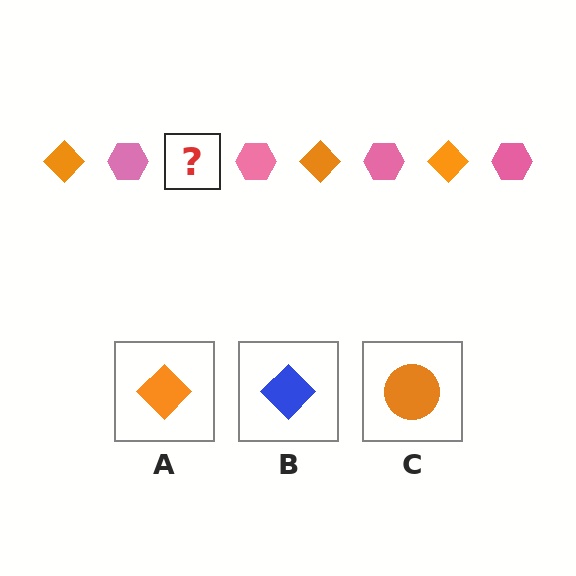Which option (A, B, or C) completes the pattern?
A.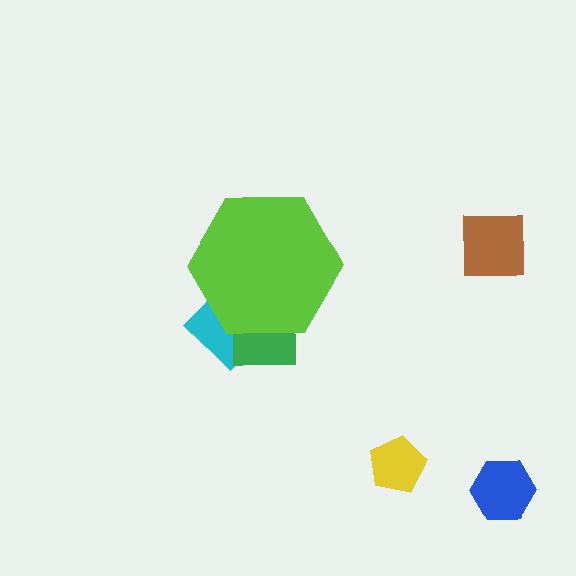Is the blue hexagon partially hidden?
No, the blue hexagon is fully visible.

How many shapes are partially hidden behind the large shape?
2 shapes are partially hidden.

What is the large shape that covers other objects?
A lime hexagon.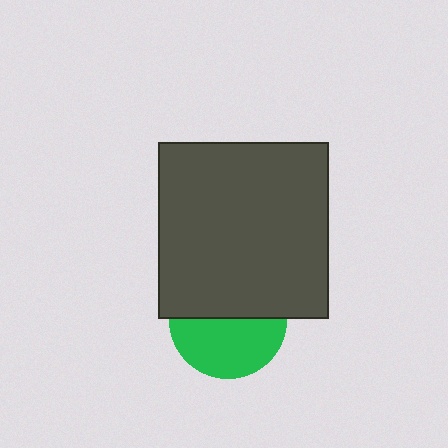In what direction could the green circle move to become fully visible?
The green circle could move down. That would shift it out from behind the dark gray rectangle entirely.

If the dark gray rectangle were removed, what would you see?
You would see the complete green circle.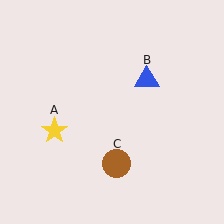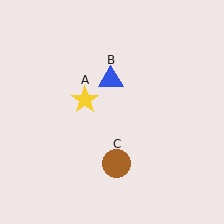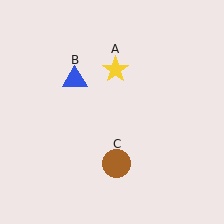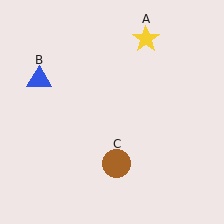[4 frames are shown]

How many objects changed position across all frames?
2 objects changed position: yellow star (object A), blue triangle (object B).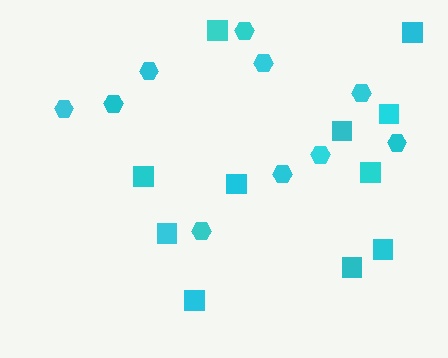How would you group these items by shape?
There are 2 groups: one group of squares (11) and one group of hexagons (10).